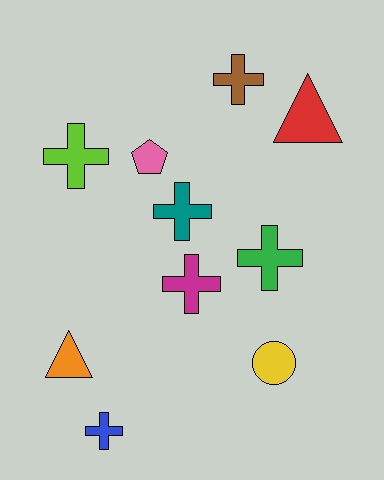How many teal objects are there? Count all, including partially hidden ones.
There is 1 teal object.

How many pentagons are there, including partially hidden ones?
There is 1 pentagon.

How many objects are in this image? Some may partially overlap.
There are 10 objects.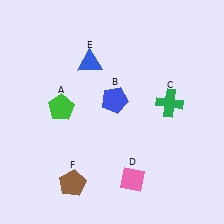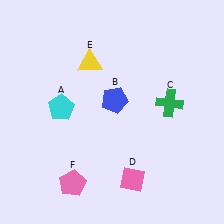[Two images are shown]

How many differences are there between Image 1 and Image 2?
There are 3 differences between the two images.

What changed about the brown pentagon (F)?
In Image 1, F is brown. In Image 2, it changed to pink.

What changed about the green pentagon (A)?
In Image 1, A is green. In Image 2, it changed to cyan.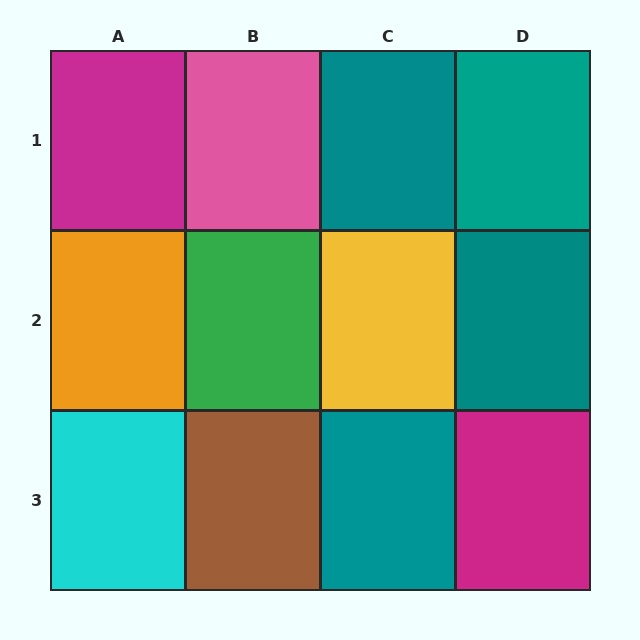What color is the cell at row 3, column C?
Teal.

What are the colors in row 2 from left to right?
Orange, green, yellow, teal.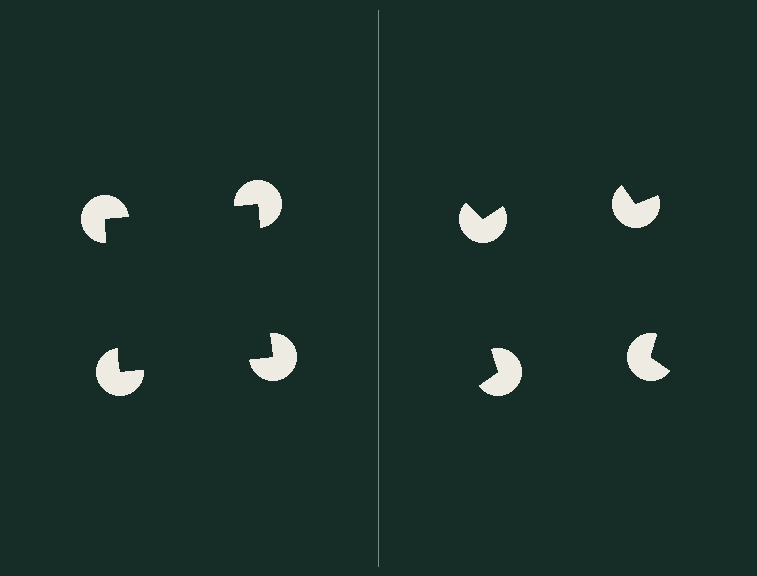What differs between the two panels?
The pac-man discs are positioned identically on both sides; only the wedge orientations differ. On the left they align to a square; on the right they are misaligned.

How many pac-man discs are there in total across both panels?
8 — 4 on each side.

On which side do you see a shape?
An illusory square appears on the left side. On the right side the wedge cuts are rotated, so no coherent shape forms.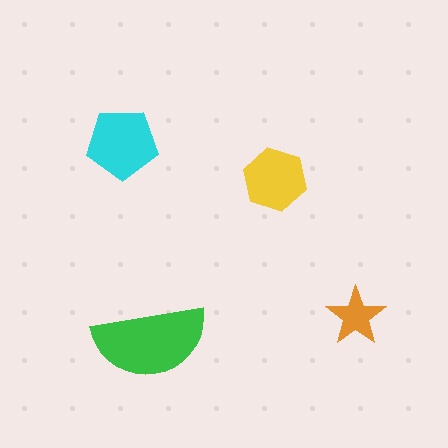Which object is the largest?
The green semicircle.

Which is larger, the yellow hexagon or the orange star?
The yellow hexagon.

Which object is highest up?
The cyan pentagon is topmost.